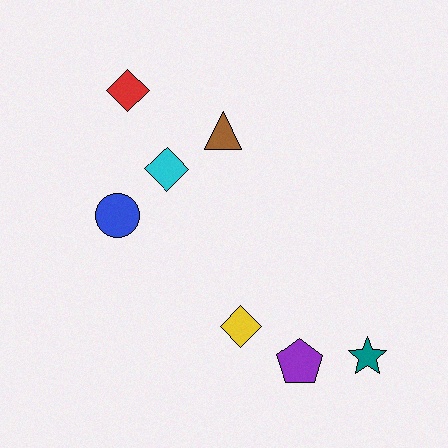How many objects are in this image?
There are 7 objects.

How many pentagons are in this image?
There is 1 pentagon.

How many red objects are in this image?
There is 1 red object.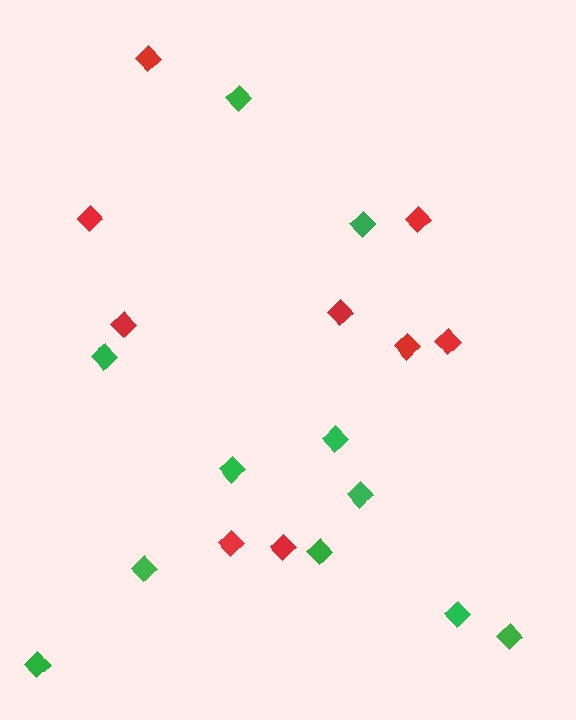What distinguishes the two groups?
There are 2 groups: one group of red diamonds (9) and one group of green diamonds (11).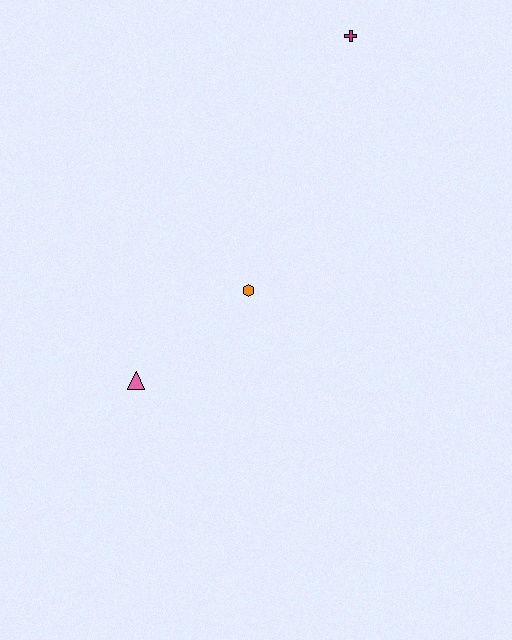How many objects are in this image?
There are 3 objects.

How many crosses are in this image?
There is 1 cross.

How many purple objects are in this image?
There are no purple objects.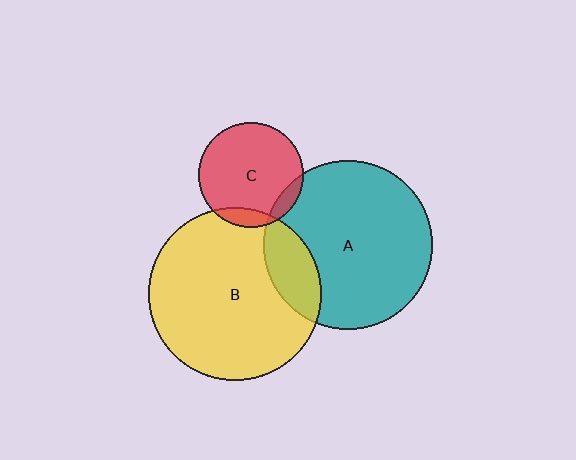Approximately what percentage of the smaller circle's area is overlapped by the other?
Approximately 10%.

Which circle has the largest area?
Circle B (yellow).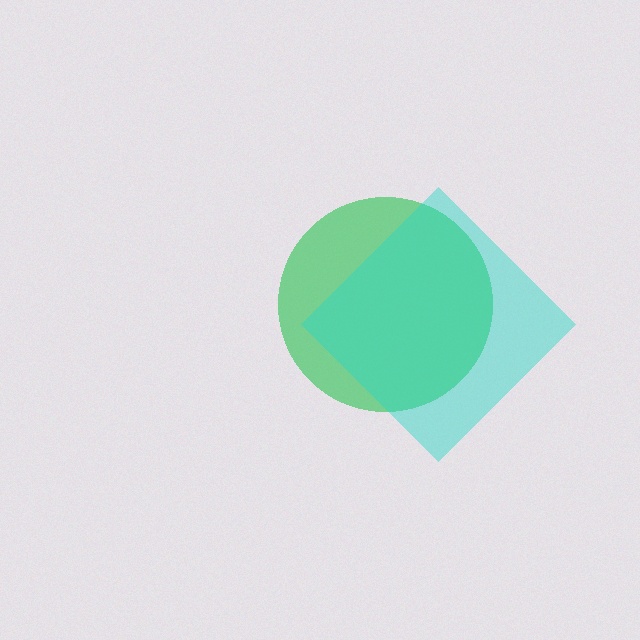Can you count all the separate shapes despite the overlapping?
Yes, there are 2 separate shapes.